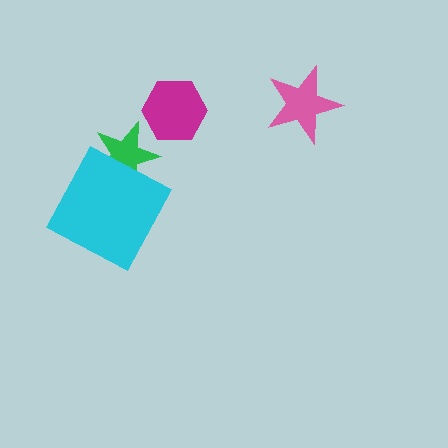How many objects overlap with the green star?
1 object overlaps with the green star.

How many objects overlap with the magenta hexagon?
0 objects overlap with the magenta hexagon.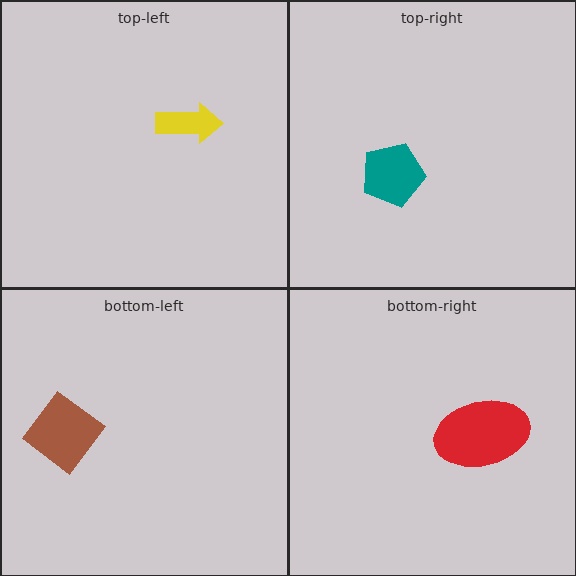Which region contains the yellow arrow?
The top-left region.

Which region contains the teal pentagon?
The top-right region.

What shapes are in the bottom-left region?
The brown diamond.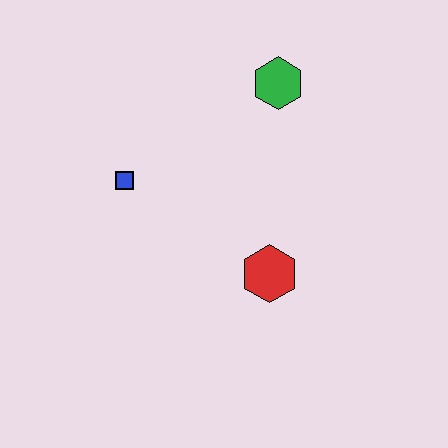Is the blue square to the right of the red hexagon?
No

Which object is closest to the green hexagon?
The blue square is closest to the green hexagon.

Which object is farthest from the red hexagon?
The green hexagon is farthest from the red hexagon.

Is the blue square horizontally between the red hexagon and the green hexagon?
No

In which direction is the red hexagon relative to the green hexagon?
The red hexagon is below the green hexagon.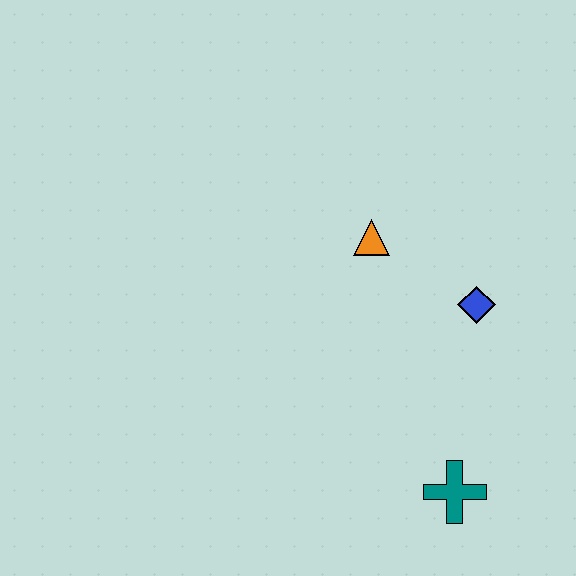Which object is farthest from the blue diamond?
The teal cross is farthest from the blue diamond.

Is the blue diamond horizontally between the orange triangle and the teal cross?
No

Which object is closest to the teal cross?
The blue diamond is closest to the teal cross.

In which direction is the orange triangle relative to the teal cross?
The orange triangle is above the teal cross.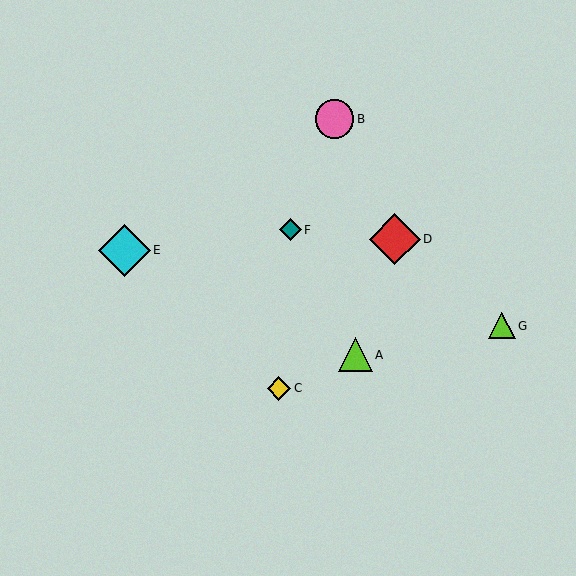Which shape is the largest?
The cyan diamond (labeled E) is the largest.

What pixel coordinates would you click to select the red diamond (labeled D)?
Click at (395, 239) to select the red diamond D.